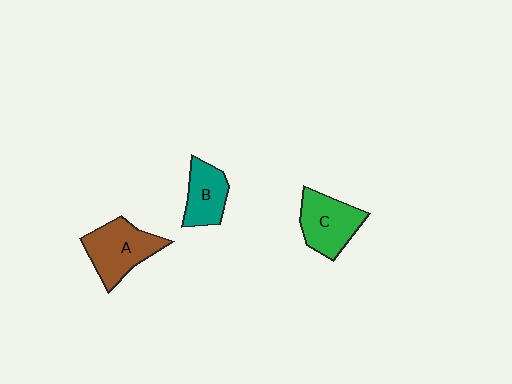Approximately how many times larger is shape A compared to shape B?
Approximately 1.4 times.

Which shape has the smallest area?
Shape B (teal).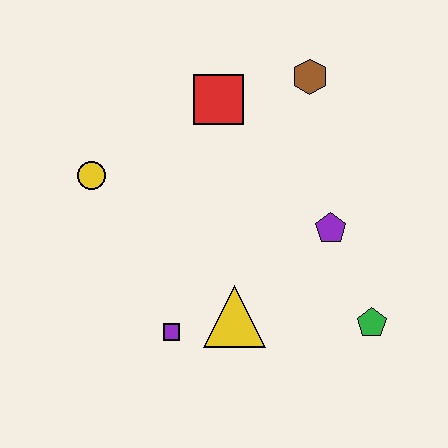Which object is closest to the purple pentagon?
The green pentagon is closest to the purple pentagon.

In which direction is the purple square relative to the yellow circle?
The purple square is below the yellow circle.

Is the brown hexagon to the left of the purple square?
No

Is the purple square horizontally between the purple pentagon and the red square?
No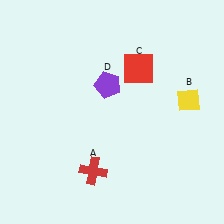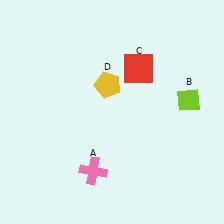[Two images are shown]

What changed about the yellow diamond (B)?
In Image 1, B is yellow. In Image 2, it changed to lime.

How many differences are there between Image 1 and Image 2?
There are 3 differences between the two images.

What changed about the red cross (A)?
In Image 1, A is red. In Image 2, it changed to pink.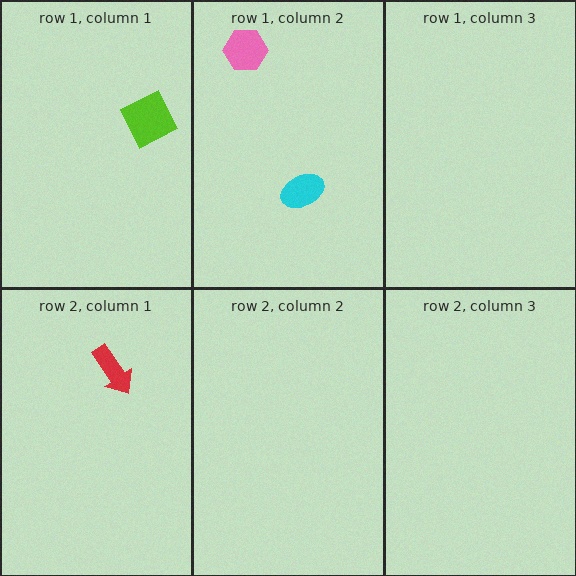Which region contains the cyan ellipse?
The row 1, column 2 region.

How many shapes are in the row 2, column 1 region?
1.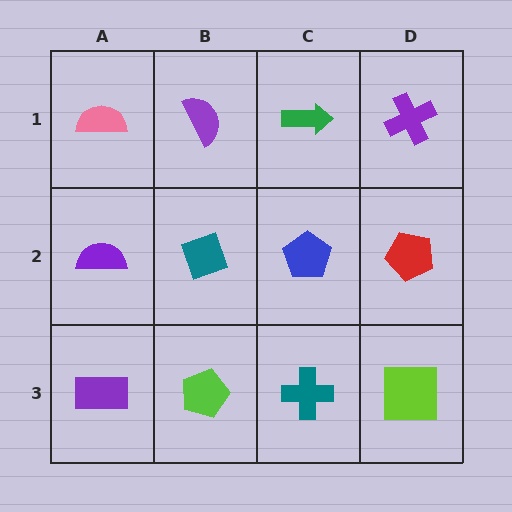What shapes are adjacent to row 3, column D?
A red pentagon (row 2, column D), a teal cross (row 3, column C).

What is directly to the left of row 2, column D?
A blue pentagon.